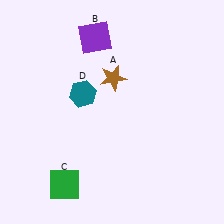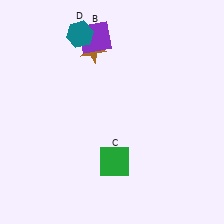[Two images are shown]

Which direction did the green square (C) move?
The green square (C) moved right.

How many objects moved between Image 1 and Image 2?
3 objects moved between the two images.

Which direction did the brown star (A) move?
The brown star (A) moved up.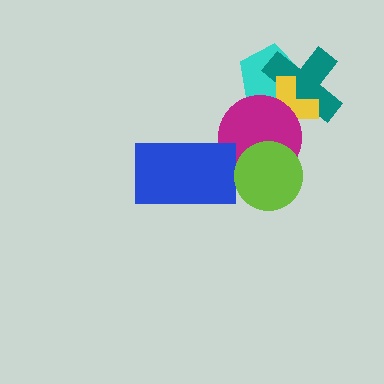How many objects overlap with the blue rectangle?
0 objects overlap with the blue rectangle.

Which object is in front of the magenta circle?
The lime circle is in front of the magenta circle.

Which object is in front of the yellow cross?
The magenta circle is in front of the yellow cross.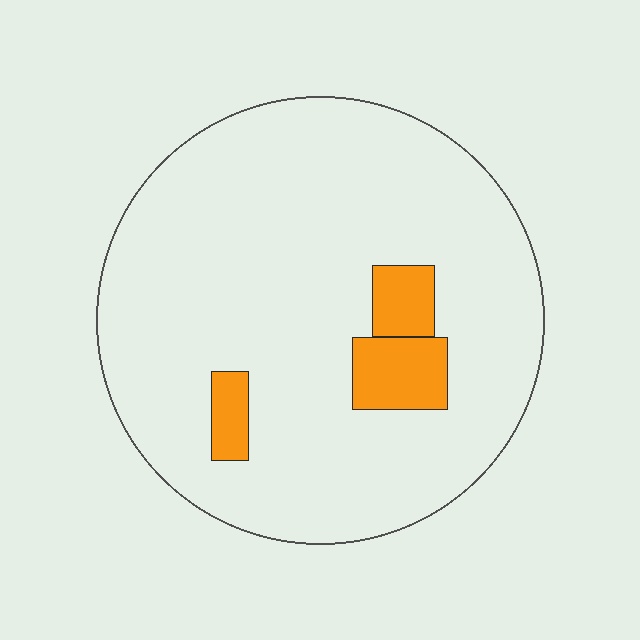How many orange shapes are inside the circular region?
3.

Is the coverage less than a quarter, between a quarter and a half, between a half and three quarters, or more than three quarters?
Less than a quarter.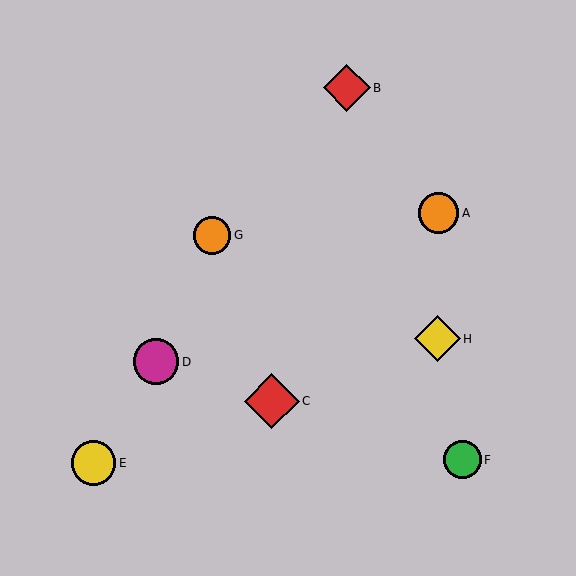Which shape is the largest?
The red diamond (labeled C) is the largest.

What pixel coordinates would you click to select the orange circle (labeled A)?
Click at (438, 213) to select the orange circle A.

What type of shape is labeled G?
Shape G is an orange circle.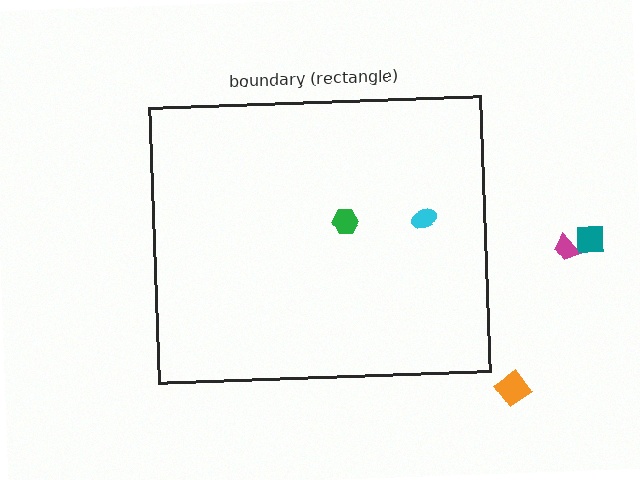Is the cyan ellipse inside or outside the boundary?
Inside.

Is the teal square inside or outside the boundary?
Outside.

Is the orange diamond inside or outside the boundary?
Outside.